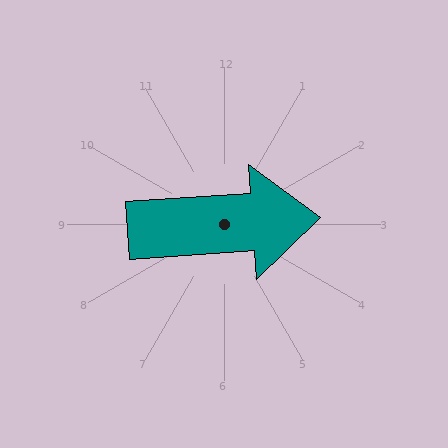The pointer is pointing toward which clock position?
Roughly 3 o'clock.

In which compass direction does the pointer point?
East.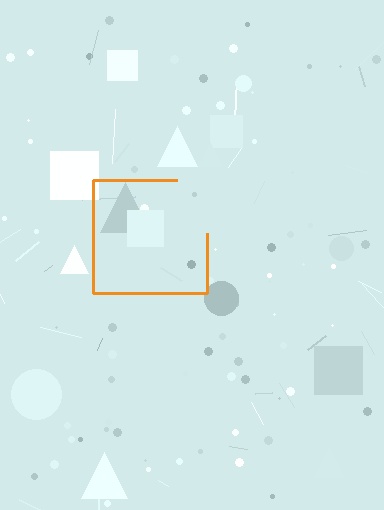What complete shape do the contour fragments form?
The contour fragments form a square.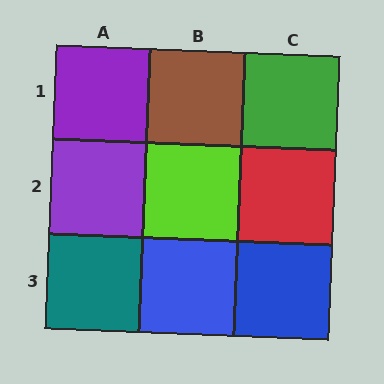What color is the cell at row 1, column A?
Purple.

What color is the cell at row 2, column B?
Lime.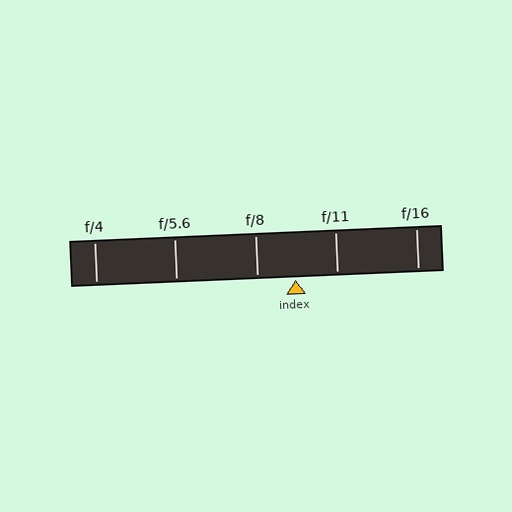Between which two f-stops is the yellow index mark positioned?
The index mark is between f/8 and f/11.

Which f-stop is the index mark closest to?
The index mark is closest to f/8.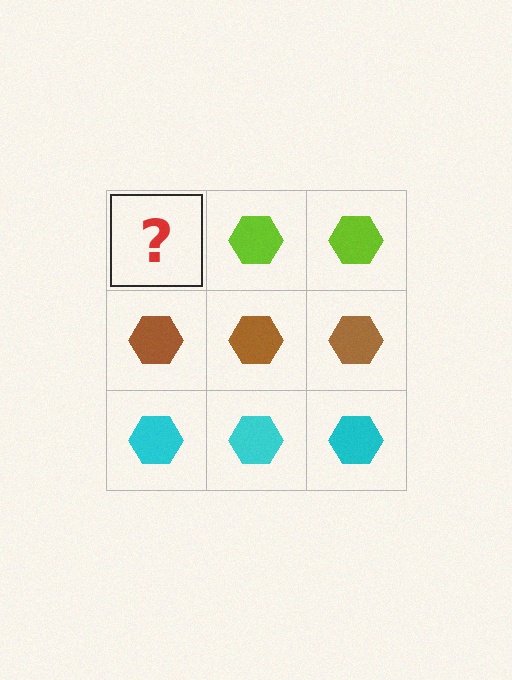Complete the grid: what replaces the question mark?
The question mark should be replaced with a lime hexagon.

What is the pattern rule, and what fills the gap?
The rule is that each row has a consistent color. The gap should be filled with a lime hexagon.